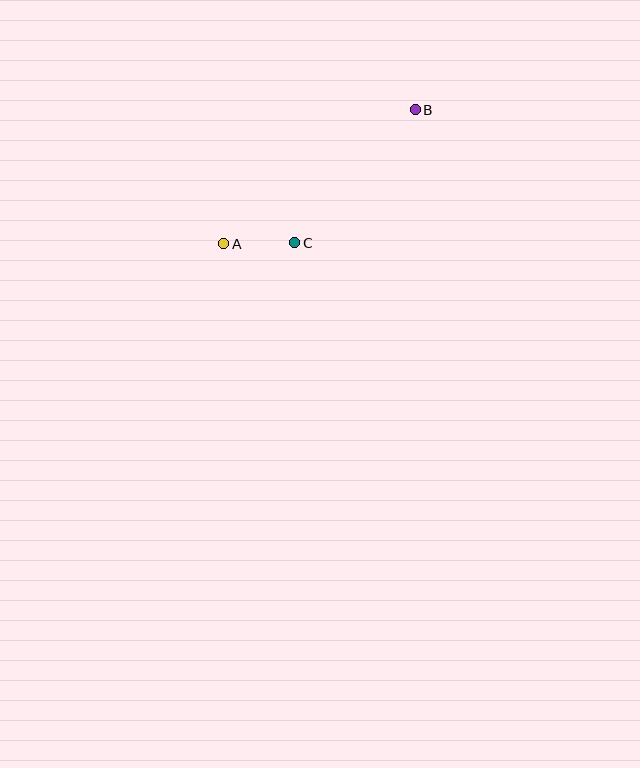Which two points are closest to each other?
Points A and C are closest to each other.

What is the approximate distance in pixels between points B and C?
The distance between B and C is approximately 179 pixels.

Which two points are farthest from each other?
Points A and B are farthest from each other.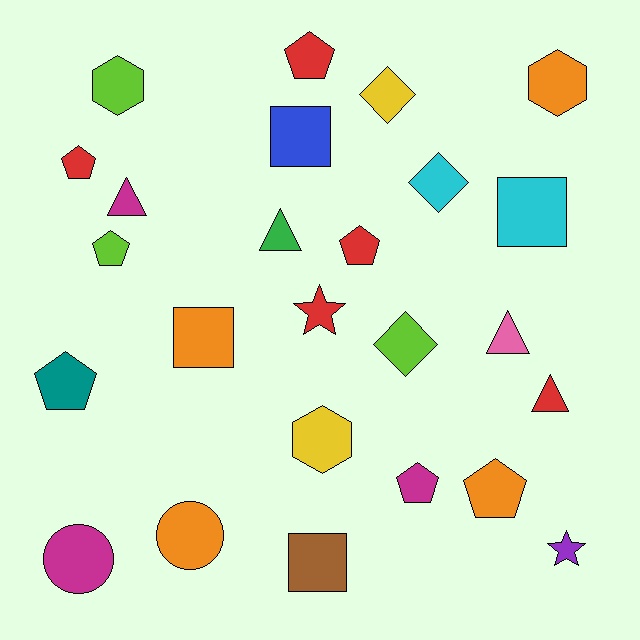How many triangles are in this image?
There are 4 triangles.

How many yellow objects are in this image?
There are 2 yellow objects.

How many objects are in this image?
There are 25 objects.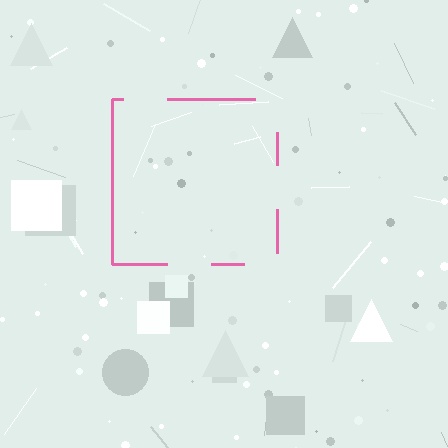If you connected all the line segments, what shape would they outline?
They would outline a square.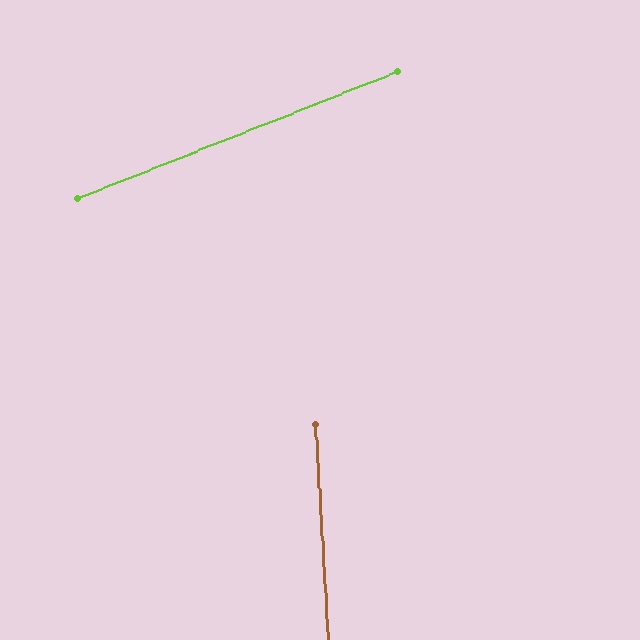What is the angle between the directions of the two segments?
Approximately 72 degrees.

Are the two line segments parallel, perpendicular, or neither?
Neither parallel nor perpendicular — they differ by about 72°.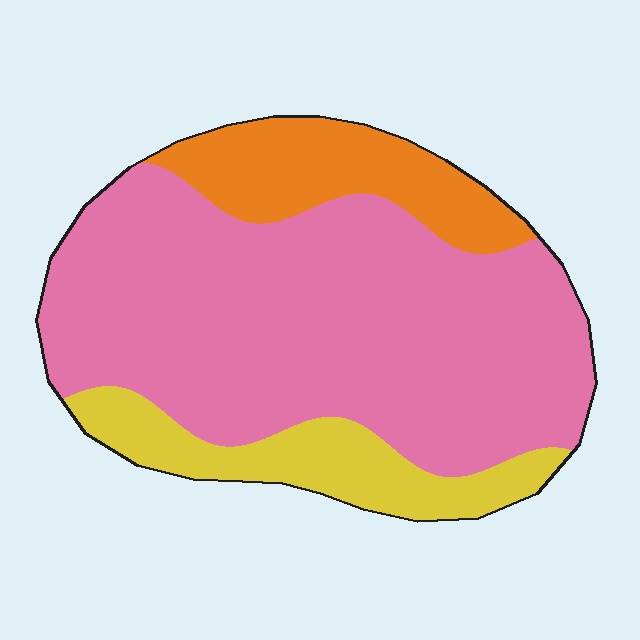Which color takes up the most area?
Pink, at roughly 70%.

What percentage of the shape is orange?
Orange covers about 15% of the shape.